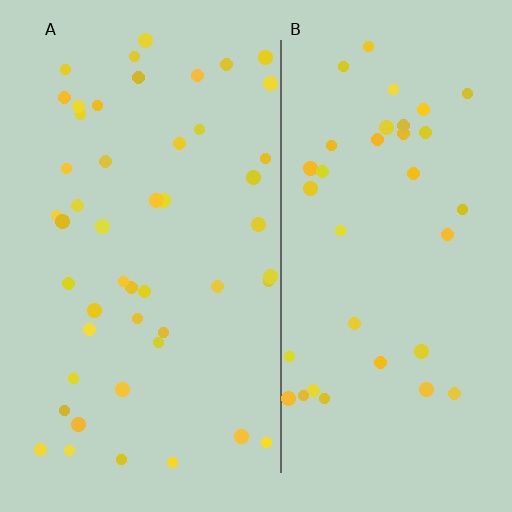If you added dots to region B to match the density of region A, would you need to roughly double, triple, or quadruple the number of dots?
Approximately double.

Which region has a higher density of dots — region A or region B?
A (the left).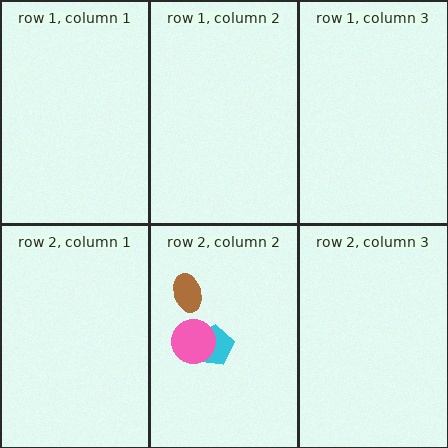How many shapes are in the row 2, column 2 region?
3.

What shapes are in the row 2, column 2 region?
The brown ellipse, the cyan pentagon, the pink circle.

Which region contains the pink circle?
The row 2, column 2 region.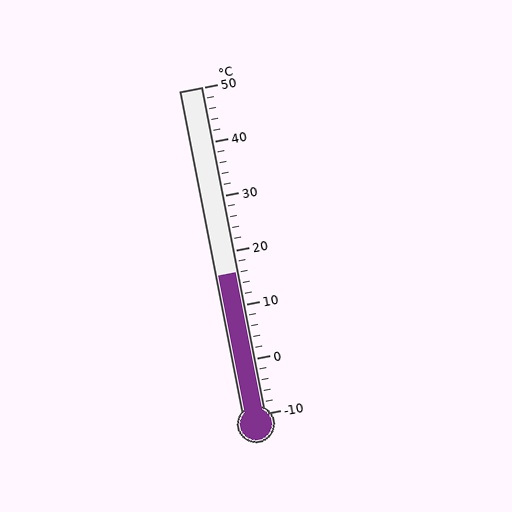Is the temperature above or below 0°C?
The temperature is above 0°C.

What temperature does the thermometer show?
The thermometer shows approximately 16°C.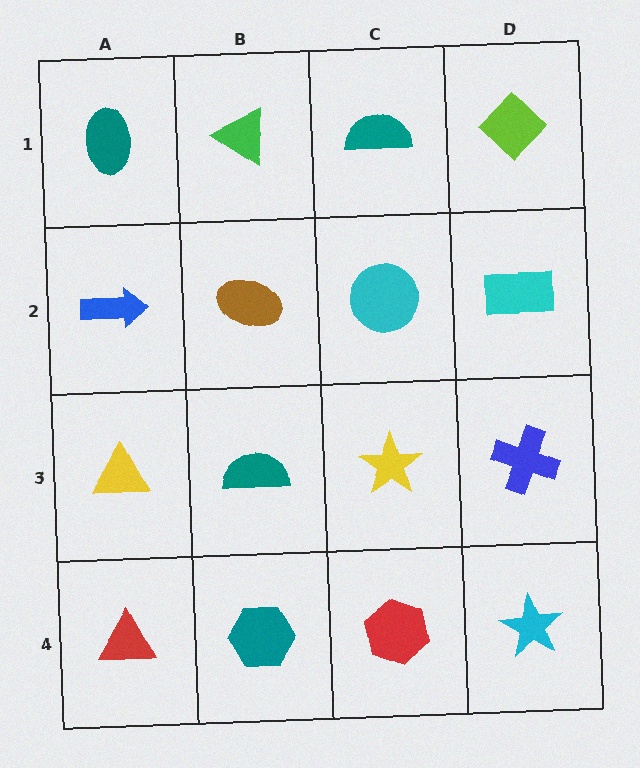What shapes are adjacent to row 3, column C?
A cyan circle (row 2, column C), a red hexagon (row 4, column C), a teal semicircle (row 3, column B), a blue cross (row 3, column D).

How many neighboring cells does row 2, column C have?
4.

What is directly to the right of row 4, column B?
A red hexagon.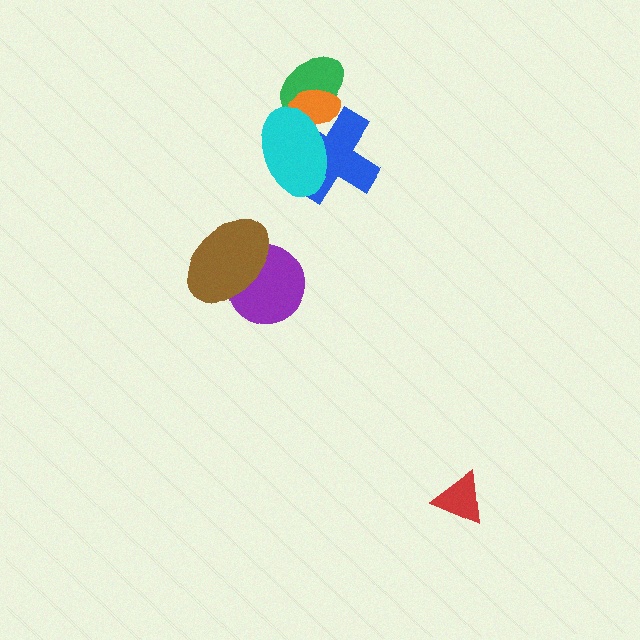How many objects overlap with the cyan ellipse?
3 objects overlap with the cyan ellipse.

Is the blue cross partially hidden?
Yes, it is partially covered by another shape.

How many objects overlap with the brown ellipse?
1 object overlaps with the brown ellipse.